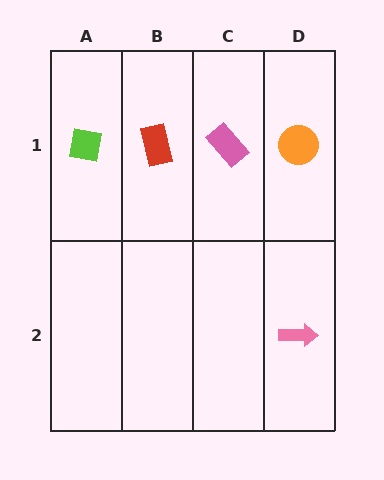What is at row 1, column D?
An orange circle.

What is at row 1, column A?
A lime square.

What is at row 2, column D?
A pink arrow.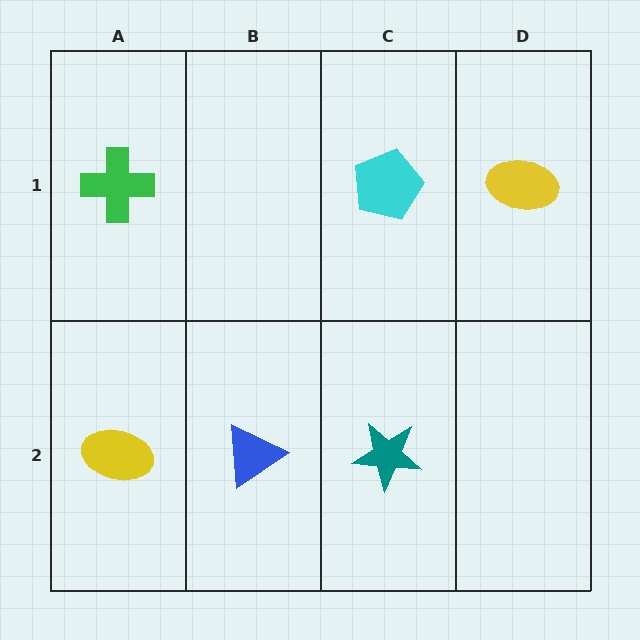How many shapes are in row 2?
3 shapes.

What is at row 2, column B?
A blue triangle.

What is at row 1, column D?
A yellow ellipse.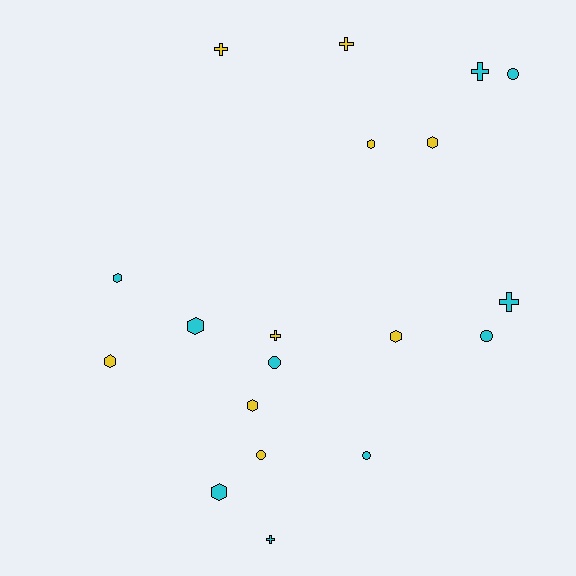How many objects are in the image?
There are 19 objects.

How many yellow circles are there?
There is 1 yellow circle.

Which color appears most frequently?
Cyan, with 10 objects.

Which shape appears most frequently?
Hexagon, with 8 objects.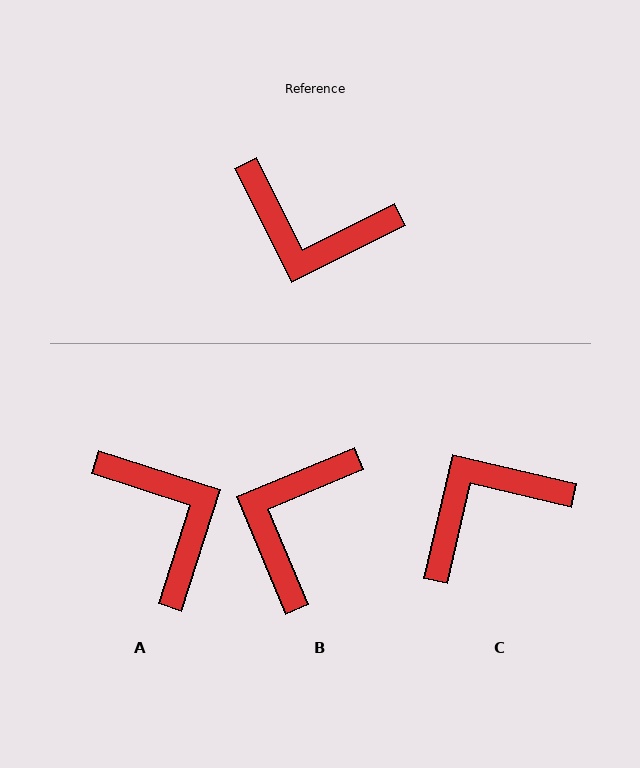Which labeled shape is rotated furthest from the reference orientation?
A, about 136 degrees away.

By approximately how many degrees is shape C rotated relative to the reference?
Approximately 130 degrees clockwise.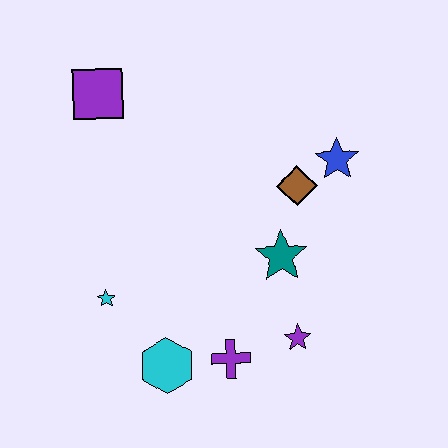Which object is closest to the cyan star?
The cyan hexagon is closest to the cyan star.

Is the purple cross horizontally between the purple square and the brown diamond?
Yes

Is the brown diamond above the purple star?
Yes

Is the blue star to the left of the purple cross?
No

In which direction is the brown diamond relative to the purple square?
The brown diamond is to the right of the purple square.